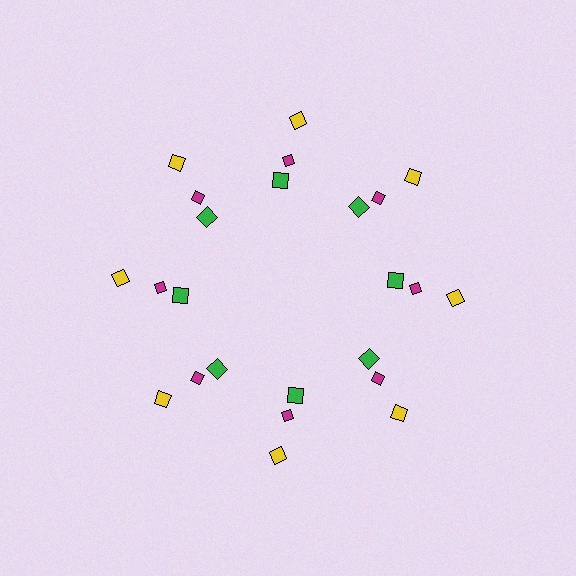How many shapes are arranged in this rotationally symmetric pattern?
There are 24 shapes, arranged in 8 groups of 3.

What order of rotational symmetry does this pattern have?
This pattern has 8-fold rotational symmetry.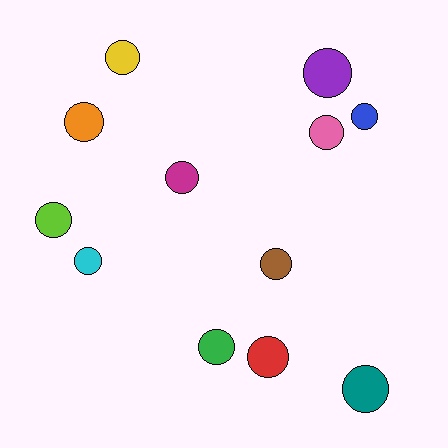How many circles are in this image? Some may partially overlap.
There are 12 circles.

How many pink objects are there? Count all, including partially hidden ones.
There is 1 pink object.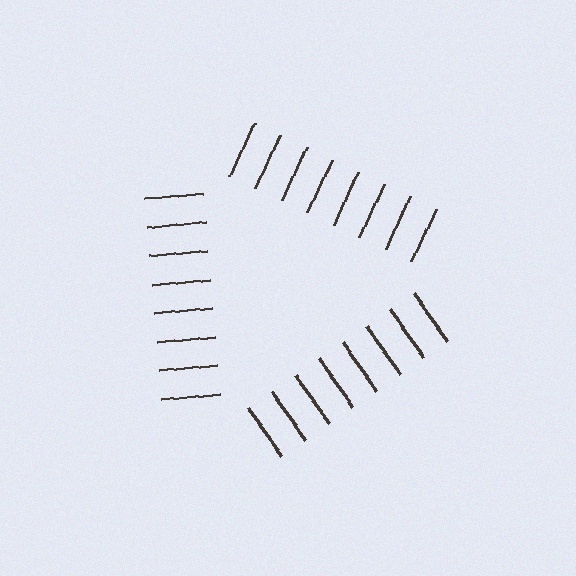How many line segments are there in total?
24 — 8 along each of the 3 edges.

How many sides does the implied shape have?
3 sides — the line-ends trace a triangle.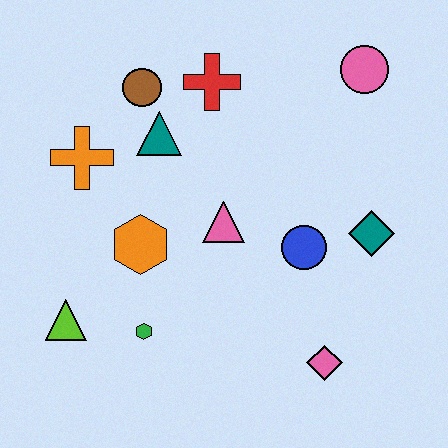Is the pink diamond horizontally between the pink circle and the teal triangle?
Yes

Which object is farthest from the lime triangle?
The pink circle is farthest from the lime triangle.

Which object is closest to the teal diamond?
The blue circle is closest to the teal diamond.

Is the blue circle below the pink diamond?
No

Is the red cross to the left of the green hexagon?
No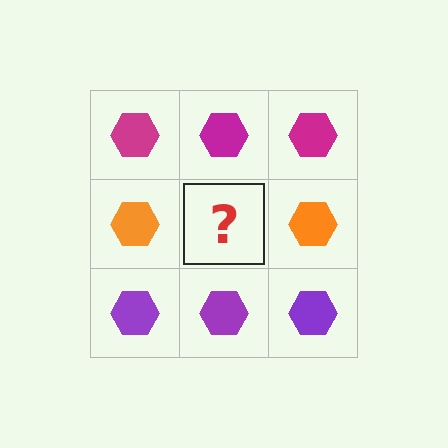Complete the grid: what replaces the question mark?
The question mark should be replaced with an orange hexagon.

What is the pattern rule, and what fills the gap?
The rule is that each row has a consistent color. The gap should be filled with an orange hexagon.